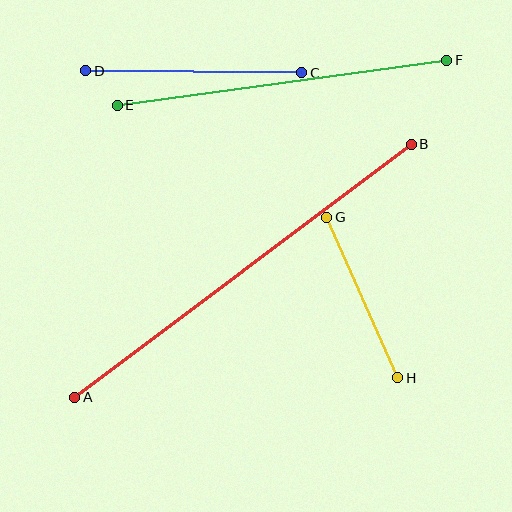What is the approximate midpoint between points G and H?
The midpoint is at approximately (362, 297) pixels.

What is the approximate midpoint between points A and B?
The midpoint is at approximately (243, 271) pixels.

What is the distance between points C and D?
The distance is approximately 216 pixels.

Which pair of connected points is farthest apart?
Points A and B are farthest apart.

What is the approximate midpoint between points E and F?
The midpoint is at approximately (282, 83) pixels.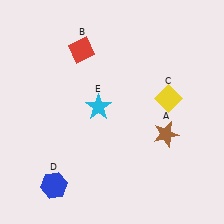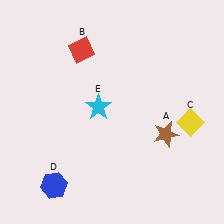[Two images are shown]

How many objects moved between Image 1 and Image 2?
1 object moved between the two images.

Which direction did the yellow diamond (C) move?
The yellow diamond (C) moved down.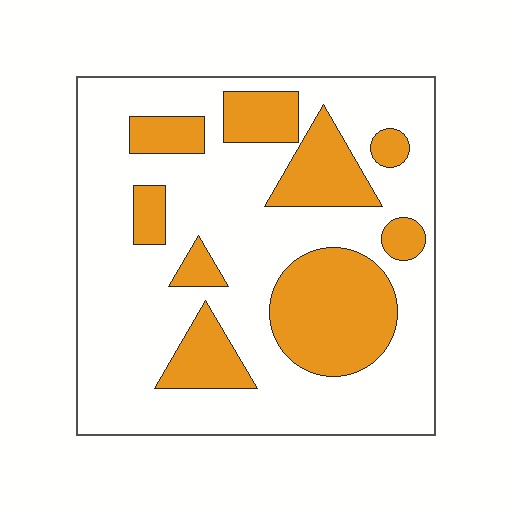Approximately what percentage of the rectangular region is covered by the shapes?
Approximately 30%.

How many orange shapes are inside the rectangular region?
9.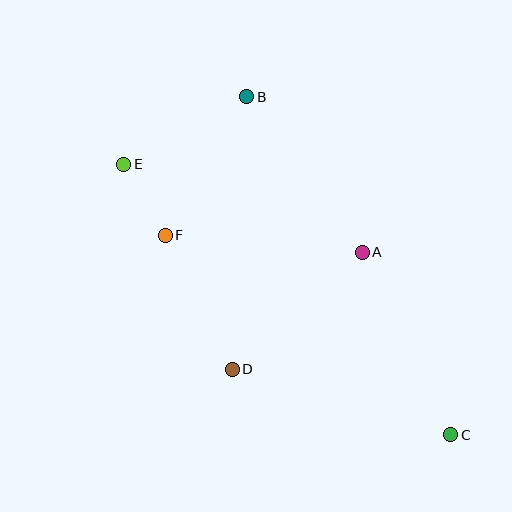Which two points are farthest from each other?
Points C and E are farthest from each other.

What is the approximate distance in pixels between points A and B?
The distance between A and B is approximately 194 pixels.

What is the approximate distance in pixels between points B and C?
The distance between B and C is approximately 395 pixels.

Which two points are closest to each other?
Points E and F are closest to each other.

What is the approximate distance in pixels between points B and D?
The distance between B and D is approximately 273 pixels.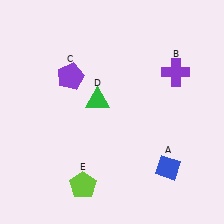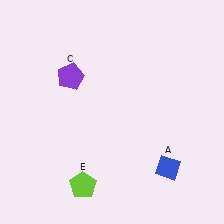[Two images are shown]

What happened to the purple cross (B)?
The purple cross (B) was removed in Image 2. It was in the top-right area of Image 1.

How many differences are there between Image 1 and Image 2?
There are 2 differences between the two images.